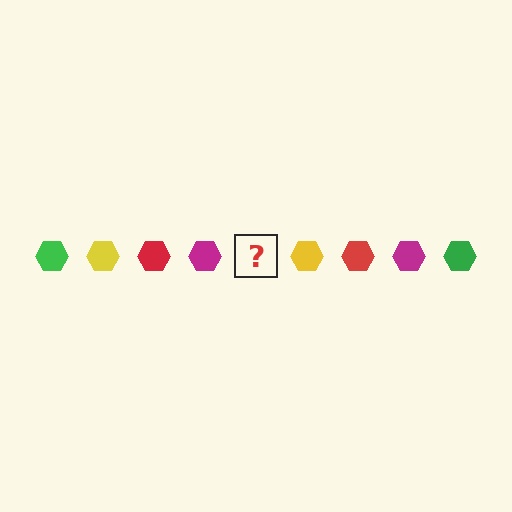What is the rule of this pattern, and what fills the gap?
The rule is that the pattern cycles through green, yellow, red, magenta hexagons. The gap should be filled with a green hexagon.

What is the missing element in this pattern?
The missing element is a green hexagon.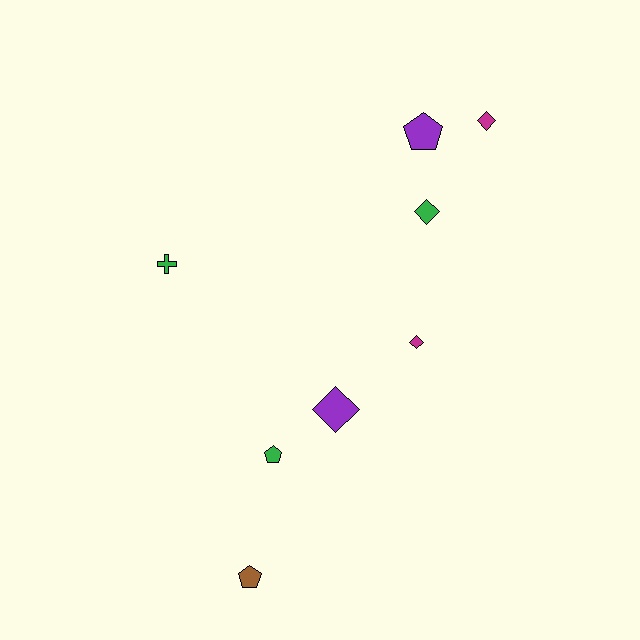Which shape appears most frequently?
Diamond, with 4 objects.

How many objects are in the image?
There are 8 objects.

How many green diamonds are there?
There is 1 green diamond.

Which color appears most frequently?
Green, with 3 objects.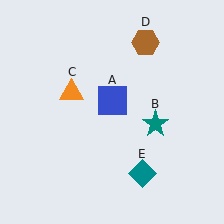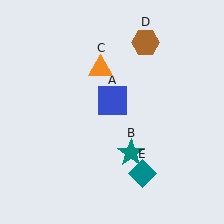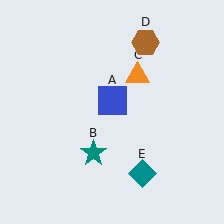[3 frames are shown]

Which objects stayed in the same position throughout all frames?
Blue square (object A) and brown hexagon (object D) and teal diamond (object E) remained stationary.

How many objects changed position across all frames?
2 objects changed position: teal star (object B), orange triangle (object C).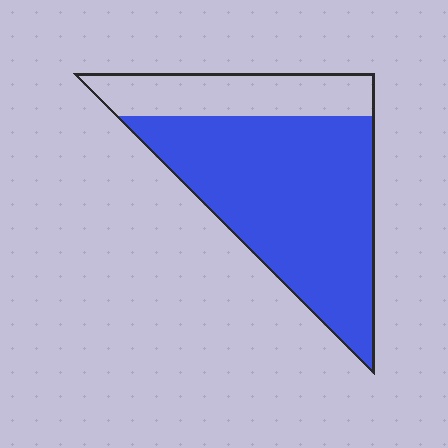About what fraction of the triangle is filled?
About three quarters (3/4).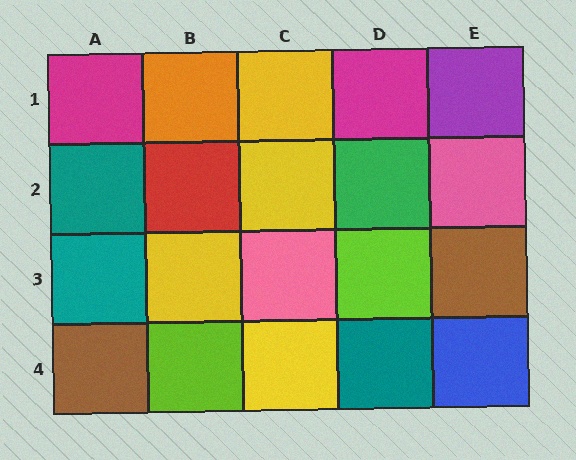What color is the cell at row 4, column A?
Brown.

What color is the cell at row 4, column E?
Blue.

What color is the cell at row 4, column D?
Teal.